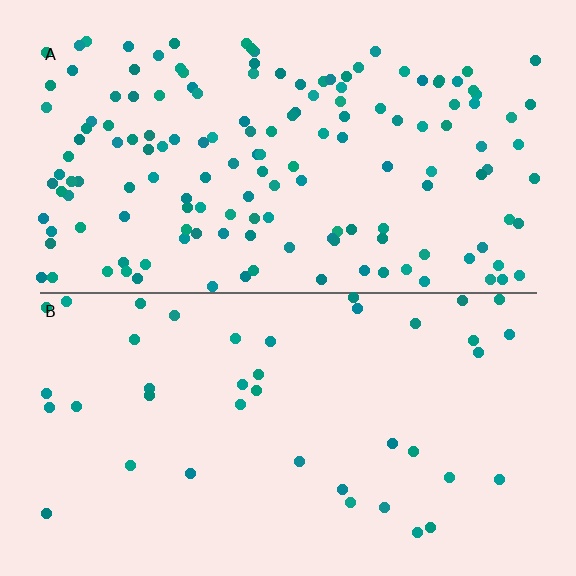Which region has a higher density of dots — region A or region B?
A (the top).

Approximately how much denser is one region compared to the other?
Approximately 3.7× — region A over region B.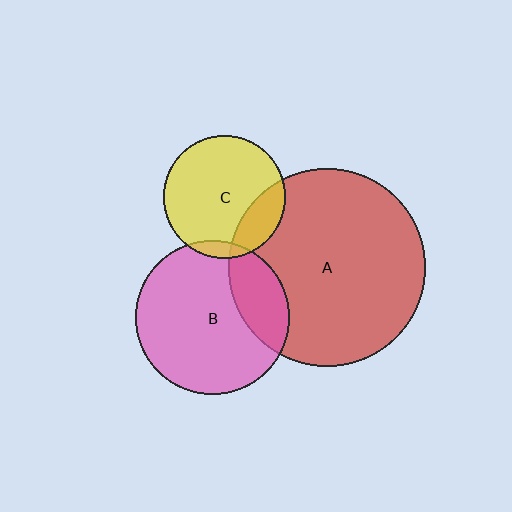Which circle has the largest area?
Circle A (red).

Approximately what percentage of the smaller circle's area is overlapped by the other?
Approximately 5%.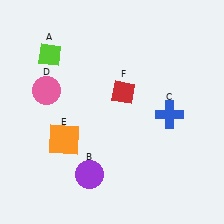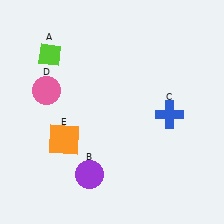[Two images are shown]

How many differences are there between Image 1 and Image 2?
There is 1 difference between the two images.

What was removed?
The red diamond (F) was removed in Image 2.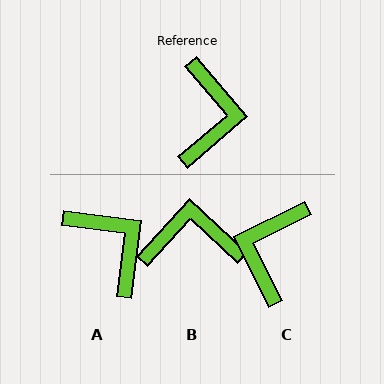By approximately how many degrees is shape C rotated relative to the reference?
Approximately 166 degrees counter-clockwise.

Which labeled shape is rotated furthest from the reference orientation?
C, about 166 degrees away.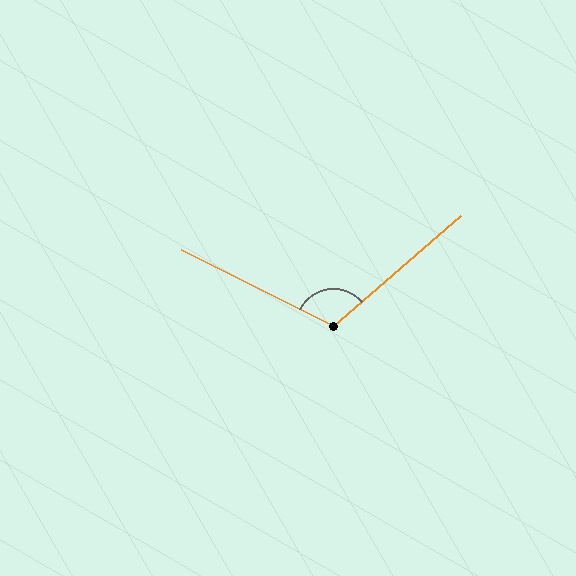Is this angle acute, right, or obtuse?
It is obtuse.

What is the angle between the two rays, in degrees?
Approximately 113 degrees.